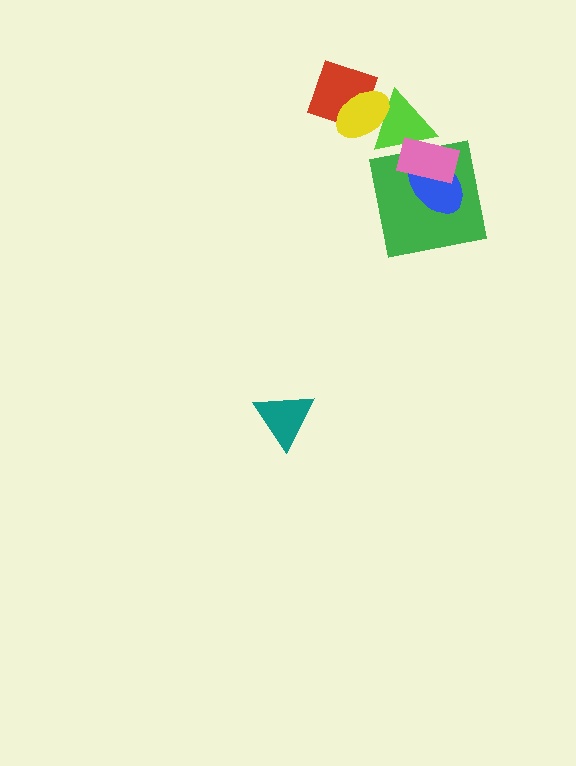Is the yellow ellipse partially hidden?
No, no other shape covers it.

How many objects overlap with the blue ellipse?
2 objects overlap with the blue ellipse.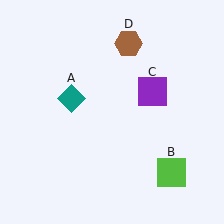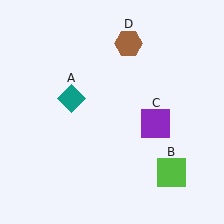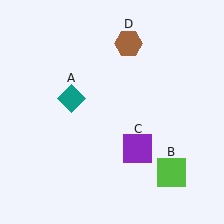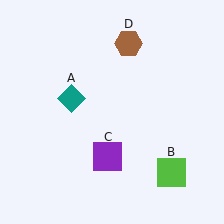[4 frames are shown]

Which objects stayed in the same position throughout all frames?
Teal diamond (object A) and lime square (object B) and brown hexagon (object D) remained stationary.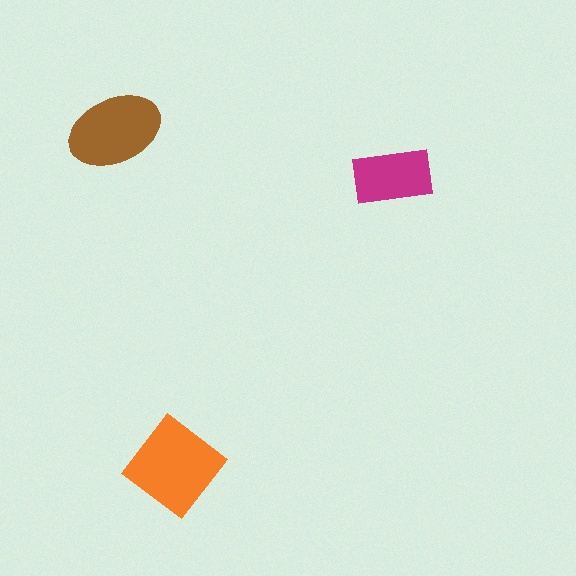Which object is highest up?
The brown ellipse is topmost.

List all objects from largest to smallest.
The orange diamond, the brown ellipse, the magenta rectangle.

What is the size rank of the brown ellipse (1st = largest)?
2nd.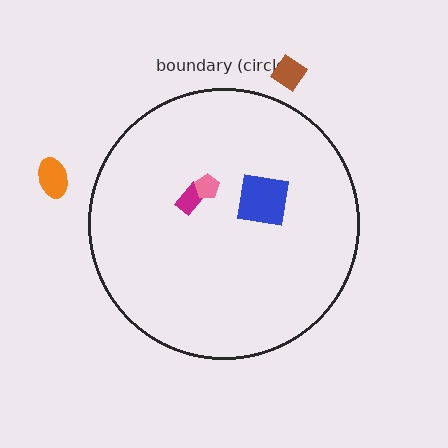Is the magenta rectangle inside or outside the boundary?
Inside.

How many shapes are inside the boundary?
3 inside, 2 outside.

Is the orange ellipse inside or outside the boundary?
Outside.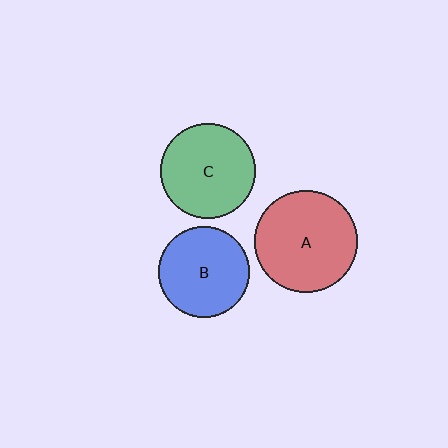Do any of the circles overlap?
No, none of the circles overlap.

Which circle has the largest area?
Circle A (red).